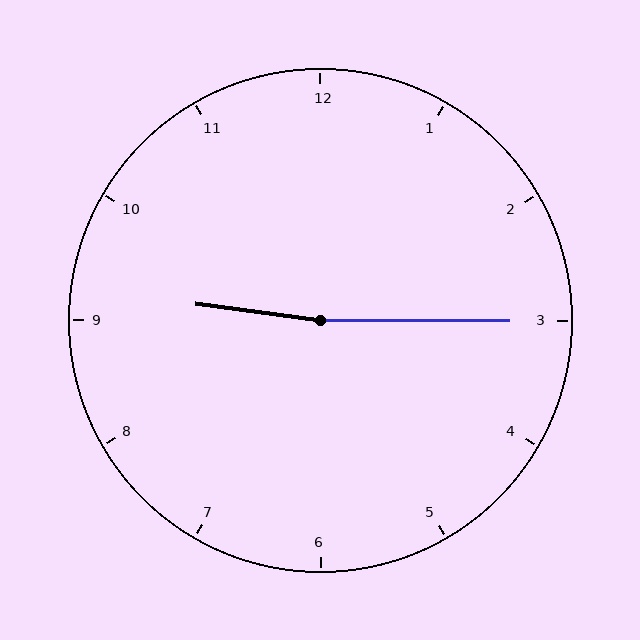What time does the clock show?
9:15.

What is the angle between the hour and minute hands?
Approximately 172 degrees.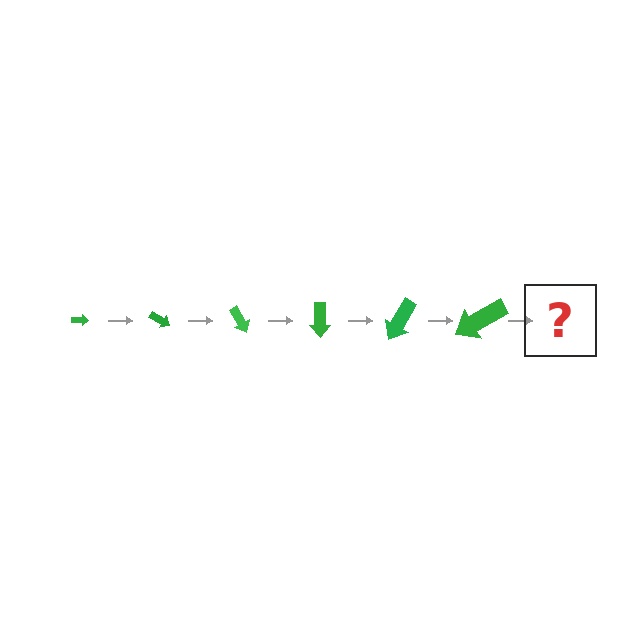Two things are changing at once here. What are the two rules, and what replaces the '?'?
The two rules are that the arrow grows larger each step and it rotates 30 degrees each step. The '?' should be an arrow, larger than the previous one and rotated 180 degrees from the start.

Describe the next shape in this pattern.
It should be an arrow, larger than the previous one and rotated 180 degrees from the start.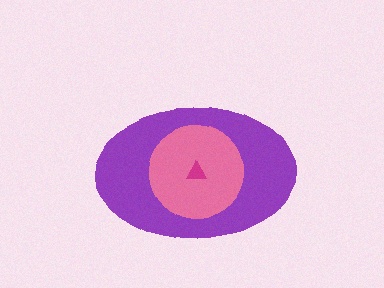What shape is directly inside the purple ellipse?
The pink circle.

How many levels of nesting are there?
3.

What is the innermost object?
The magenta triangle.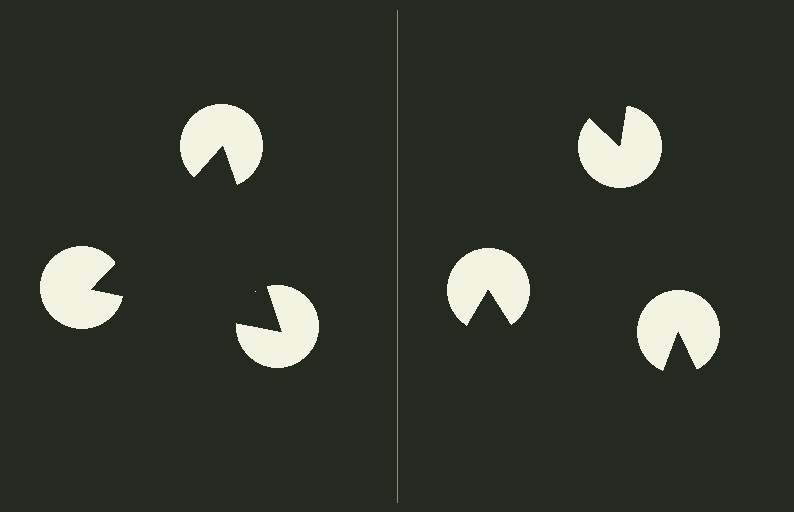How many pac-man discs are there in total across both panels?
6 — 3 on each side.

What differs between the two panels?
The pac-man discs are positioned identically on both sides; only the wedge orientations differ. On the left they align to a triangle; on the right they are misaligned.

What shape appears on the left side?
An illusory triangle.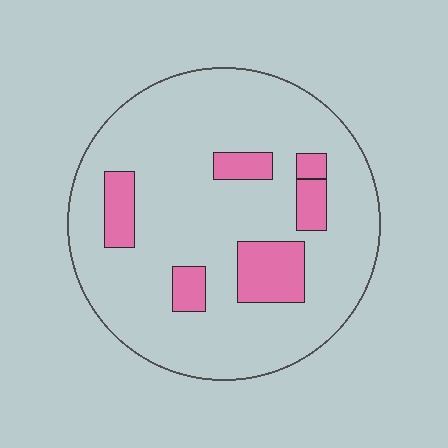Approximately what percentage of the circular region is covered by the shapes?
Approximately 15%.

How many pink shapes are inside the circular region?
6.